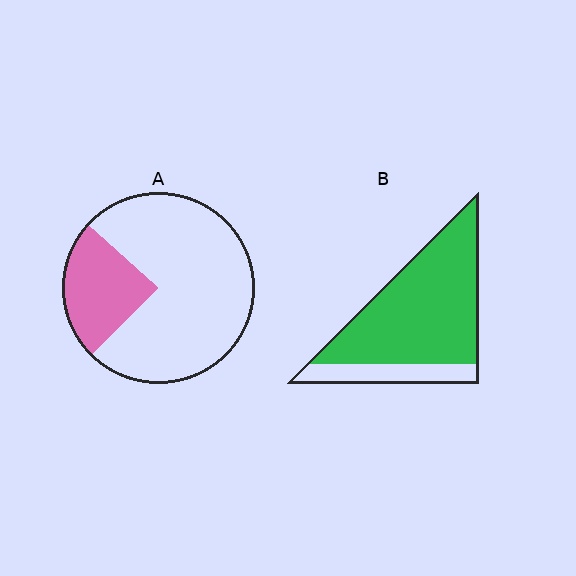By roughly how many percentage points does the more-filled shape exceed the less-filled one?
By roughly 55 percentage points (B over A).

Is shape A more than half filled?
No.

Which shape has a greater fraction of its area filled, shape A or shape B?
Shape B.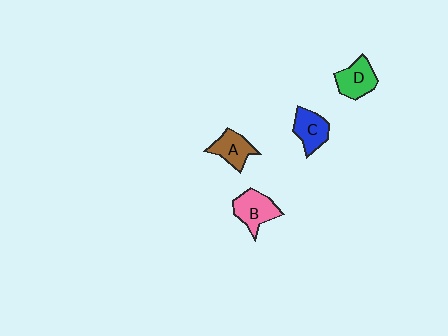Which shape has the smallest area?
Shape A (brown).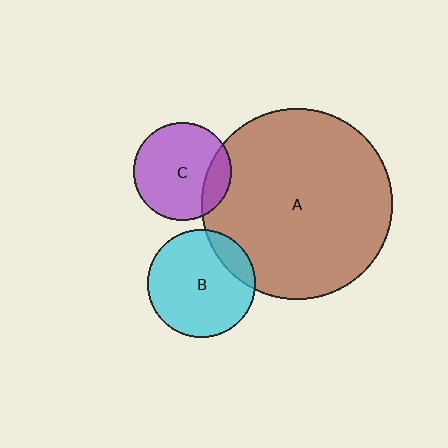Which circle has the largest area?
Circle A (brown).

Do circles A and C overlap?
Yes.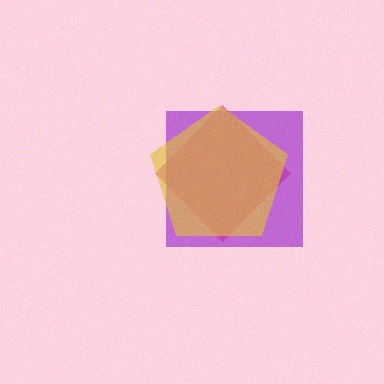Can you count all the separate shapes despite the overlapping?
Yes, there are 3 separate shapes.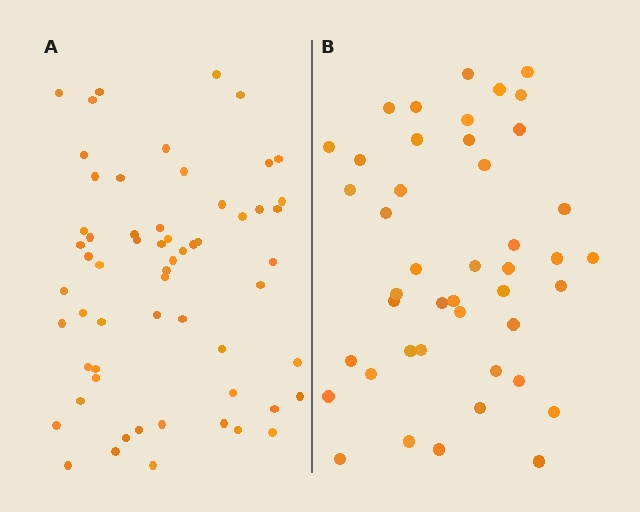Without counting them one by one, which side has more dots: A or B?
Region A (the left region) has more dots.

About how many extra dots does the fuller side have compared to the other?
Region A has approximately 15 more dots than region B.